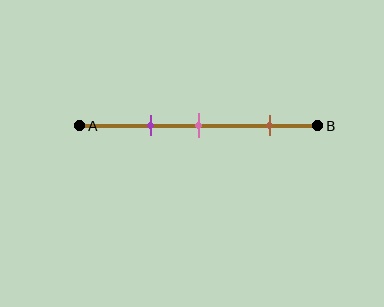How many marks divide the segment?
There are 3 marks dividing the segment.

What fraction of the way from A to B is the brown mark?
The brown mark is approximately 80% (0.8) of the way from A to B.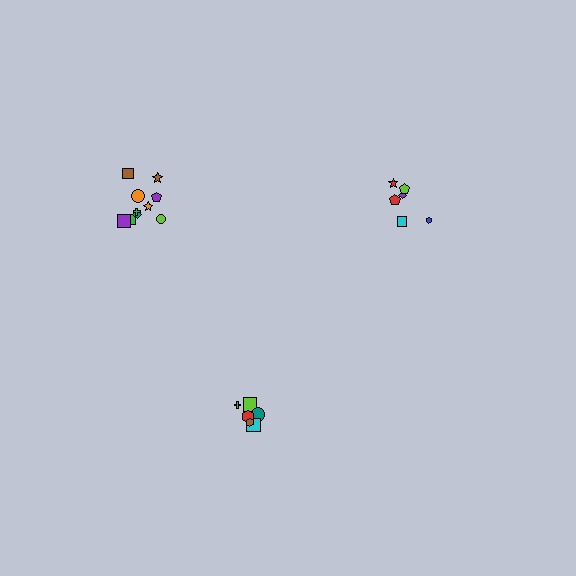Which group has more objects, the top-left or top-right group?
The top-left group.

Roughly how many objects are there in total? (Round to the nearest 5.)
Roughly 20 objects in total.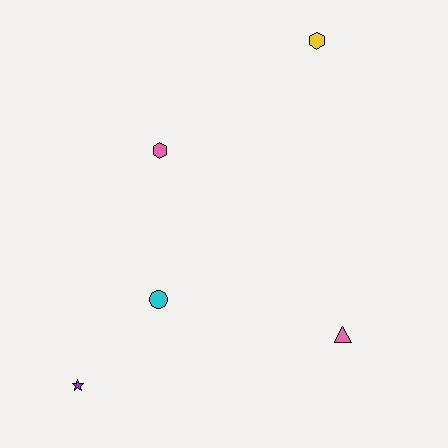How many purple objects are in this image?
There is 1 purple object.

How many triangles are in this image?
There is 1 triangle.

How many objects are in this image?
There are 5 objects.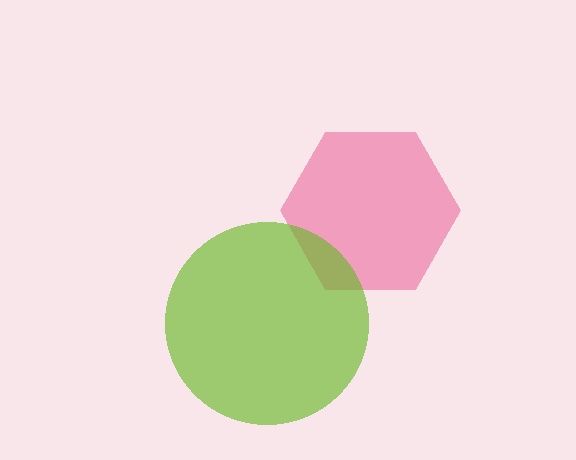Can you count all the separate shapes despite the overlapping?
Yes, there are 2 separate shapes.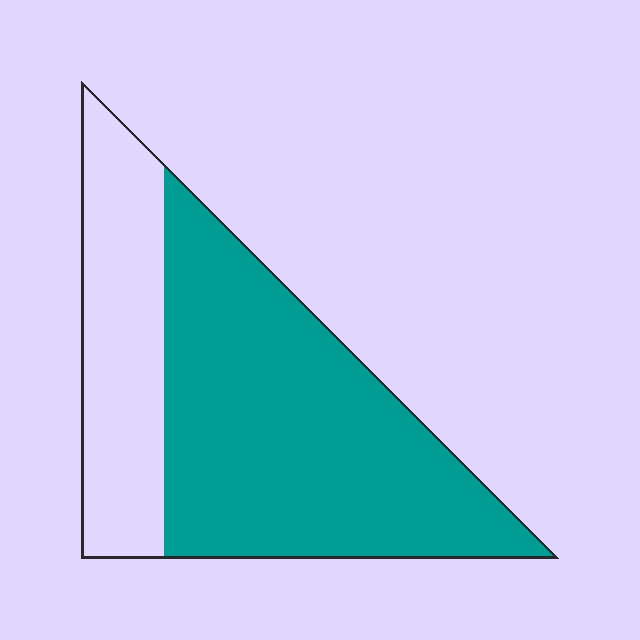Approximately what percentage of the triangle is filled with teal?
Approximately 70%.